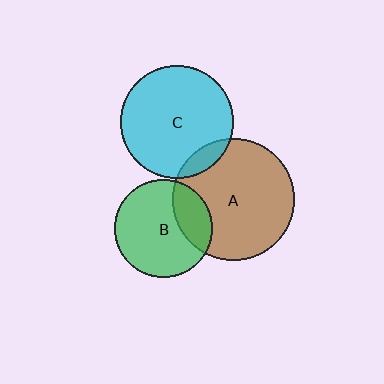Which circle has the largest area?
Circle A (brown).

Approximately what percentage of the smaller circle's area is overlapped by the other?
Approximately 25%.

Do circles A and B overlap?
Yes.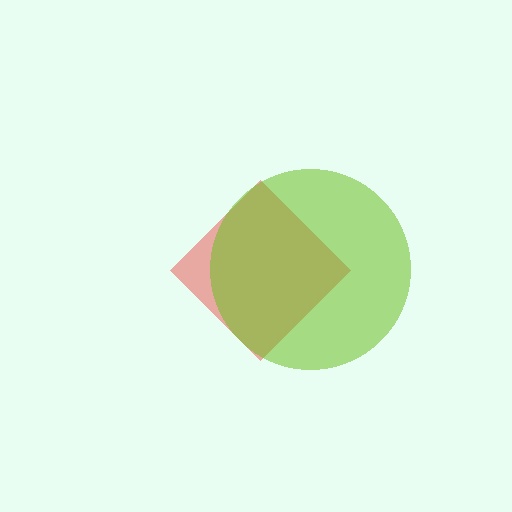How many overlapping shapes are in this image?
There are 2 overlapping shapes in the image.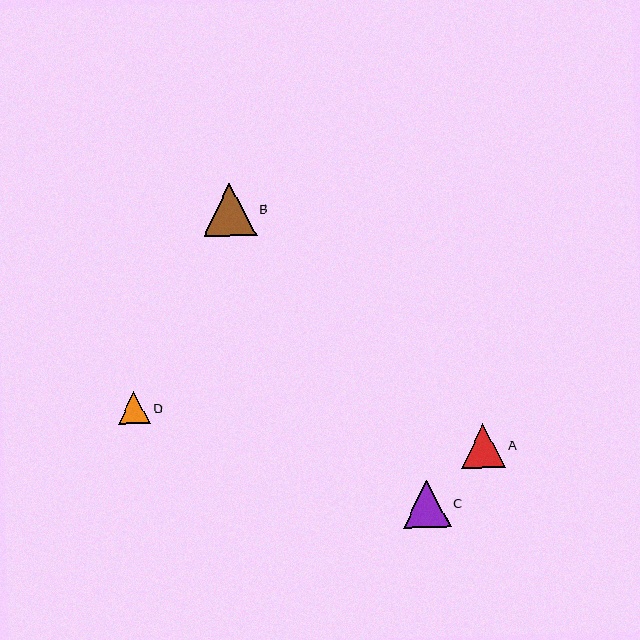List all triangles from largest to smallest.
From largest to smallest: B, C, A, D.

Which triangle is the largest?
Triangle B is the largest with a size of approximately 53 pixels.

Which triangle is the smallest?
Triangle D is the smallest with a size of approximately 32 pixels.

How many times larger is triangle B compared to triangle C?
Triangle B is approximately 1.1 times the size of triangle C.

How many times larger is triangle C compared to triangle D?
Triangle C is approximately 1.5 times the size of triangle D.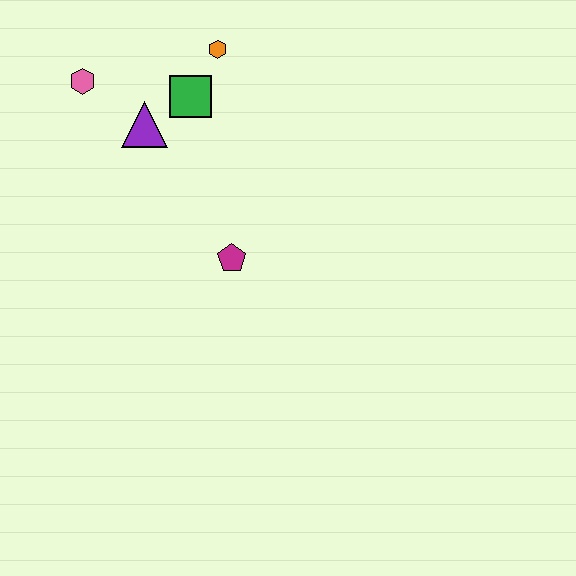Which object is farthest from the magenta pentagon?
The pink hexagon is farthest from the magenta pentagon.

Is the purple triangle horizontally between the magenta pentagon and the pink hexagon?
Yes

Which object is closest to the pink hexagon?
The purple triangle is closest to the pink hexagon.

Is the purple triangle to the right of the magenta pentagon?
No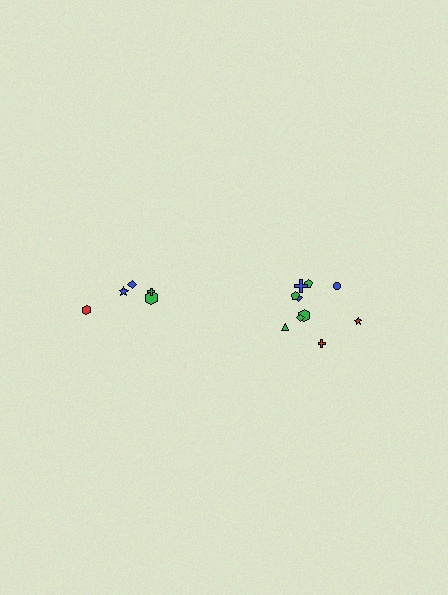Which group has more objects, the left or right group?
The right group.